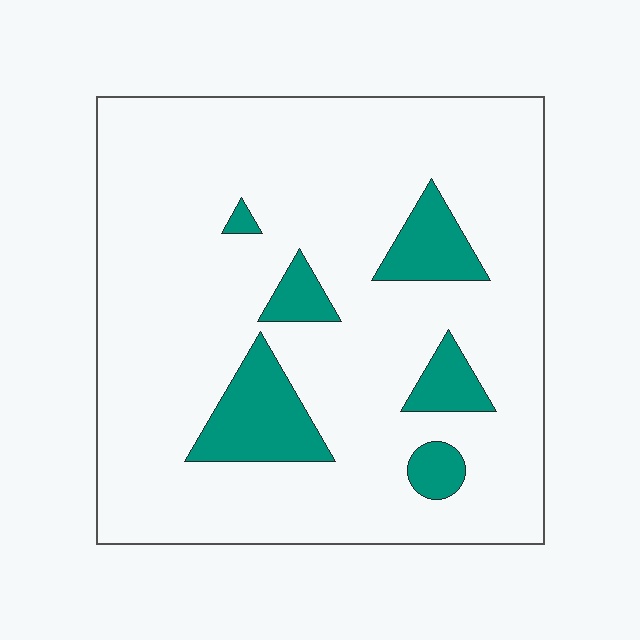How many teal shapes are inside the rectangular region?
6.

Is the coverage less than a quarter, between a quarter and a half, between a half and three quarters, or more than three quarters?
Less than a quarter.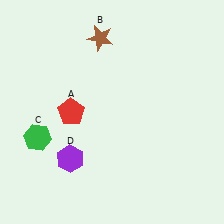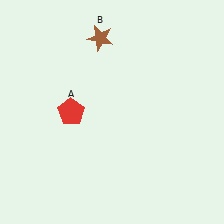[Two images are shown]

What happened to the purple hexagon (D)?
The purple hexagon (D) was removed in Image 2. It was in the bottom-left area of Image 1.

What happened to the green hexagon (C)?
The green hexagon (C) was removed in Image 2. It was in the bottom-left area of Image 1.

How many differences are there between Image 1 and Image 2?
There are 2 differences between the two images.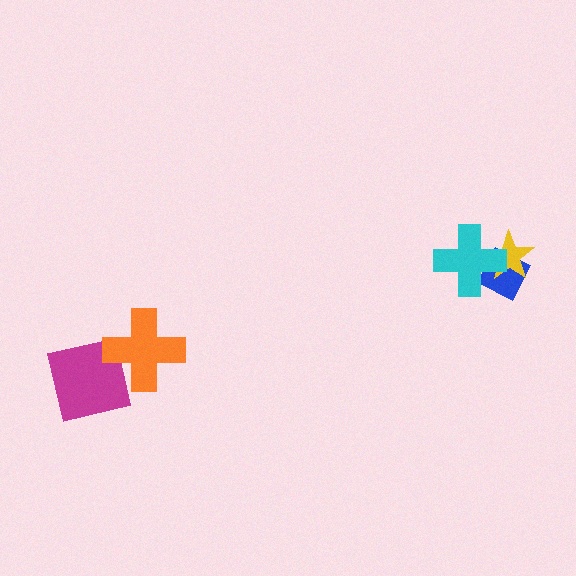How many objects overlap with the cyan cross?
2 objects overlap with the cyan cross.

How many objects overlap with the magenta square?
1 object overlaps with the magenta square.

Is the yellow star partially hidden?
Yes, it is partially covered by another shape.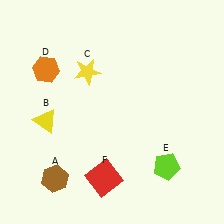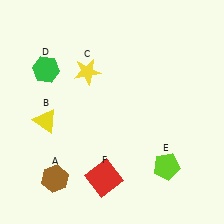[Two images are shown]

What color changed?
The hexagon (D) changed from orange in Image 1 to green in Image 2.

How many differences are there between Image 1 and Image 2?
There is 1 difference between the two images.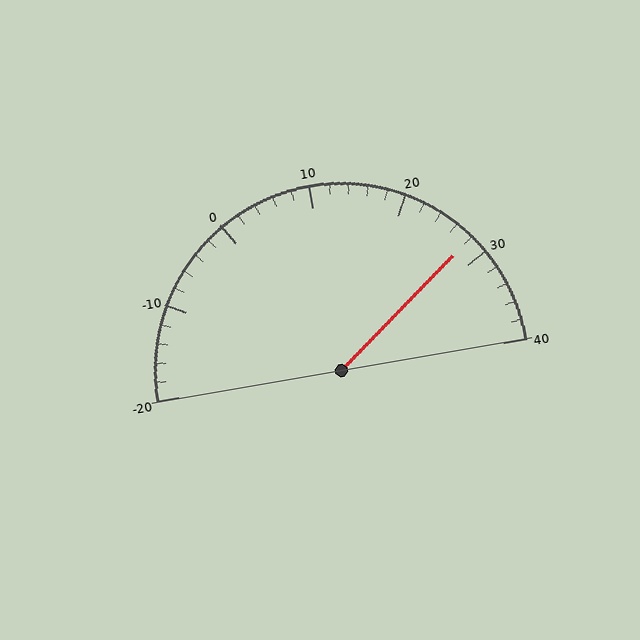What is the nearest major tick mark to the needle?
The nearest major tick mark is 30.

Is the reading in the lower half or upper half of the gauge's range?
The reading is in the upper half of the range (-20 to 40).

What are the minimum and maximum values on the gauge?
The gauge ranges from -20 to 40.